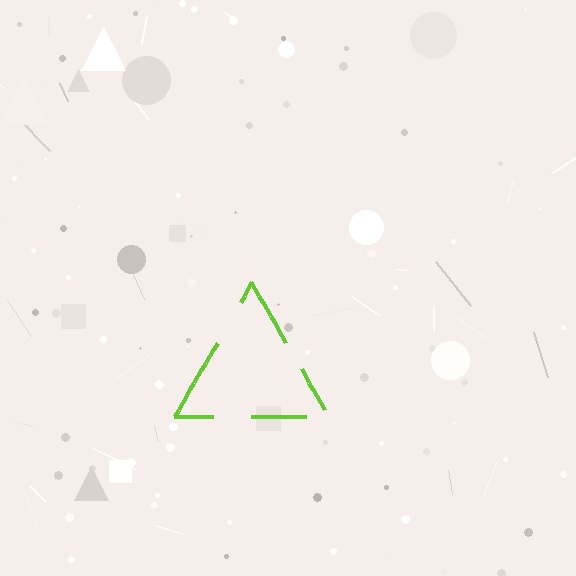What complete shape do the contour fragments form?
The contour fragments form a triangle.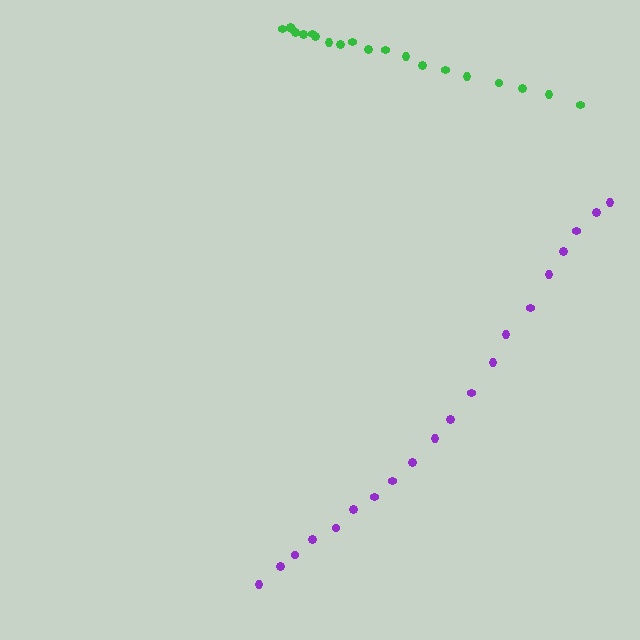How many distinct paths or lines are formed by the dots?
There are 2 distinct paths.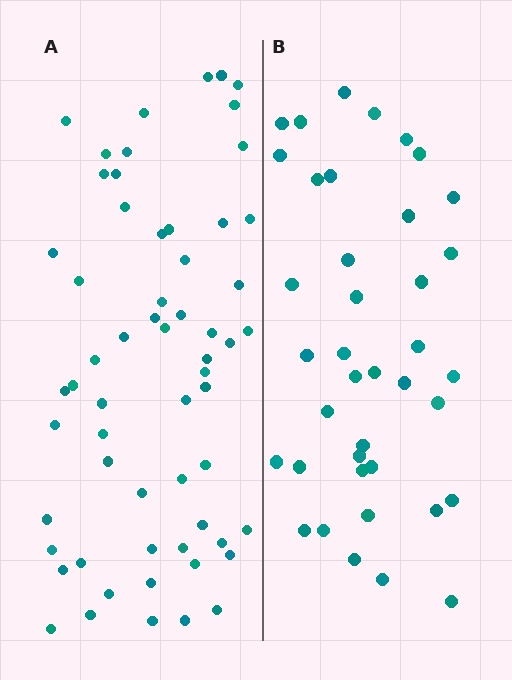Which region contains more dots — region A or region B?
Region A (the left region) has more dots.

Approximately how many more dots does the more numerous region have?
Region A has approximately 20 more dots than region B.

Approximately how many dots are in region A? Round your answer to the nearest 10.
About 60 dots.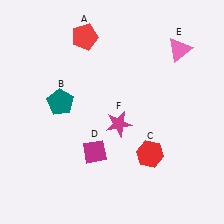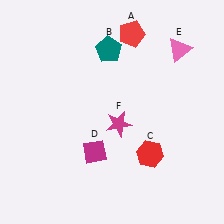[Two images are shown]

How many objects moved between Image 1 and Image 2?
2 objects moved between the two images.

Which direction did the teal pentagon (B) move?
The teal pentagon (B) moved up.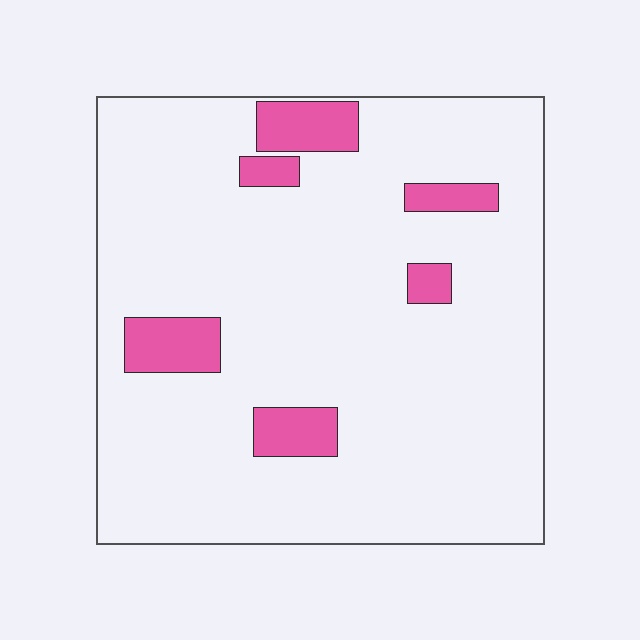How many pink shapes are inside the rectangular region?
6.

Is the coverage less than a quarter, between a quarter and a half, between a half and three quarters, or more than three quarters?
Less than a quarter.